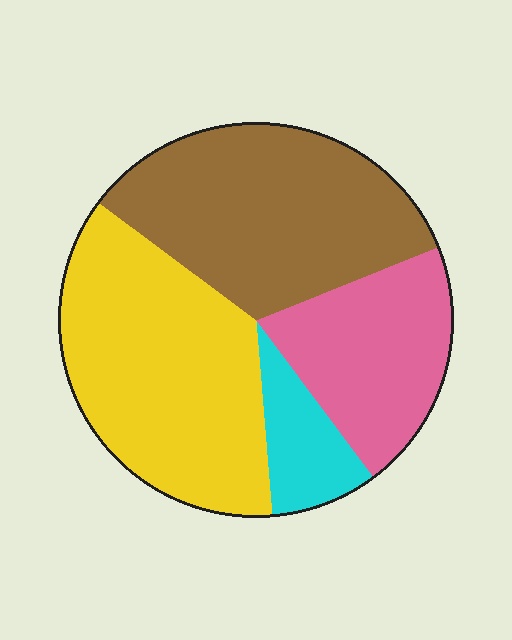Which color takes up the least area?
Cyan, at roughly 10%.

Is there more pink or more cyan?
Pink.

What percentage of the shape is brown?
Brown takes up about one third (1/3) of the shape.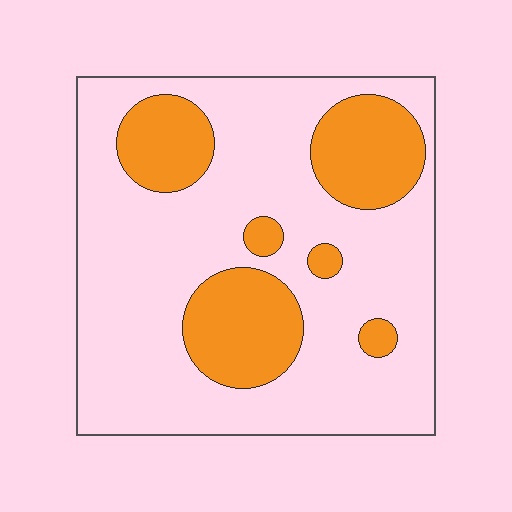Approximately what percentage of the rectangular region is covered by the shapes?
Approximately 25%.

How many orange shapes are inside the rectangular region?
6.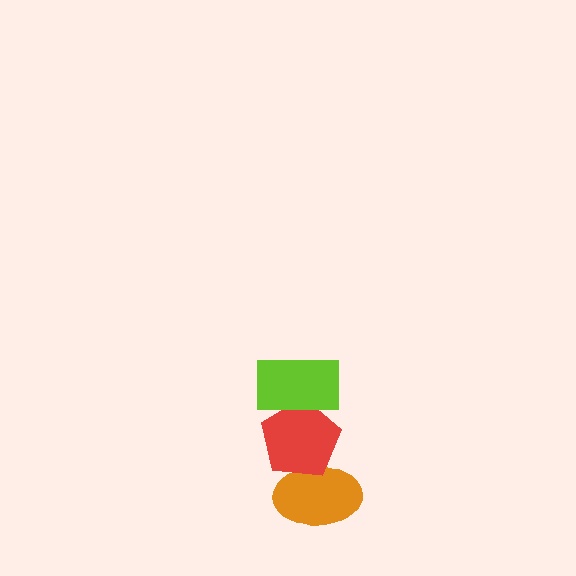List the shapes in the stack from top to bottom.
From top to bottom: the lime rectangle, the red pentagon, the orange ellipse.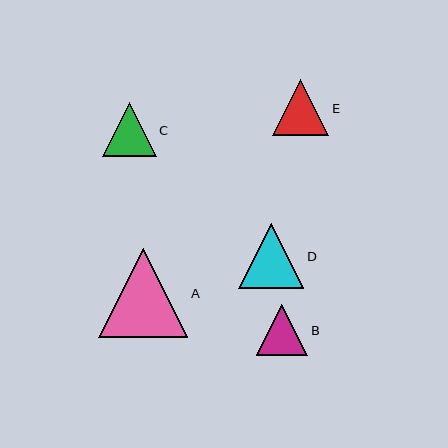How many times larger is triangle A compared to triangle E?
Triangle A is approximately 1.6 times the size of triangle E.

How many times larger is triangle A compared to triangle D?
Triangle A is approximately 1.4 times the size of triangle D.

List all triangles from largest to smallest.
From largest to smallest: A, D, E, C, B.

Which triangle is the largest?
Triangle A is the largest with a size of approximately 89 pixels.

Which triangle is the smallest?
Triangle B is the smallest with a size of approximately 51 pixels.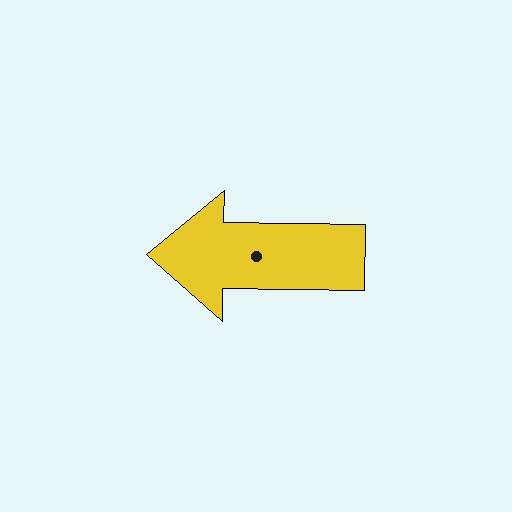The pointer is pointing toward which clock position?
Roughly 9 o'clock.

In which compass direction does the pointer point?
West.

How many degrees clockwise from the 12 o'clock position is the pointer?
Approximately 271 degrees.